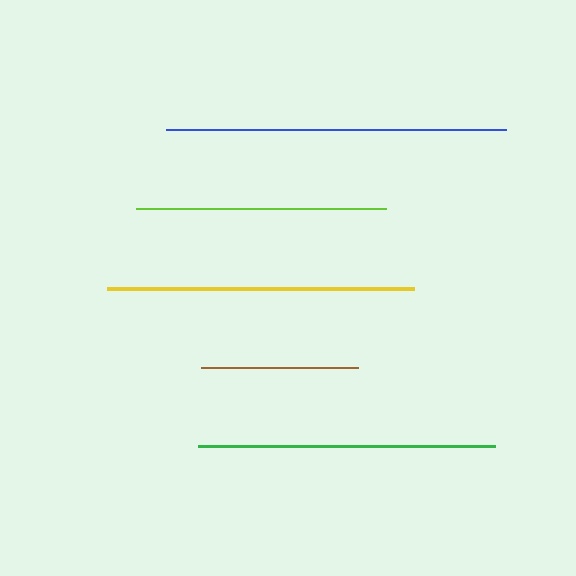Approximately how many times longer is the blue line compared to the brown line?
The blue line is approximately 2.2 times the length of the brown line.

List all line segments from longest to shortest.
From longest to shortest: blue, yellow, green, lime, brown.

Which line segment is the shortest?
The brown line is the shortest at approximately 157 pixels.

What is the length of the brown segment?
The brown segment is approximately 157 pixels long.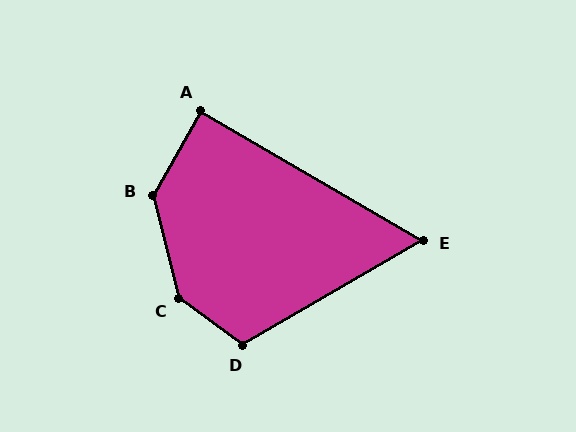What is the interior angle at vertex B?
Approximately 136 degrees (obtuse).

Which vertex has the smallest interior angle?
E, at approximately 60 degrees.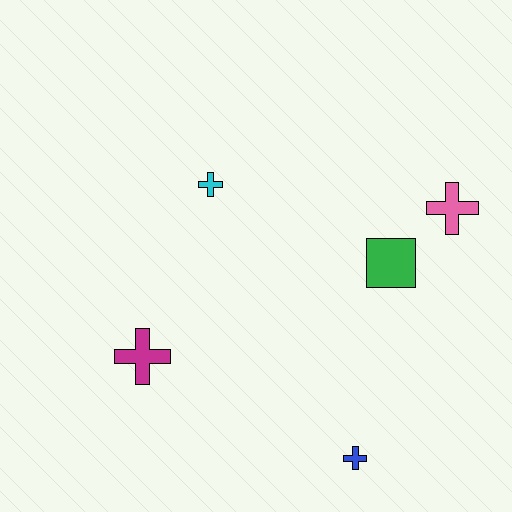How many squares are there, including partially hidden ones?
There is 1 square.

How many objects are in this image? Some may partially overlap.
There are 5 objects.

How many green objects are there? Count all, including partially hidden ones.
There is 1 green object.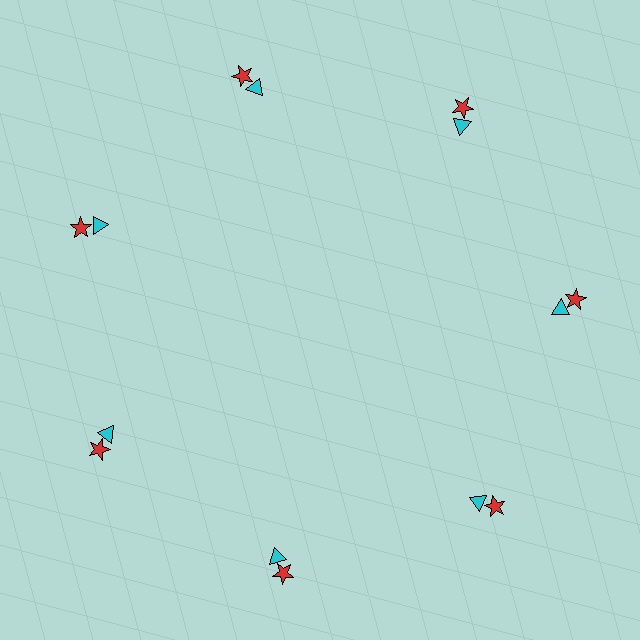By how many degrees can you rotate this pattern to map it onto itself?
The pattern maps onto itself every 51 degrees of rotation.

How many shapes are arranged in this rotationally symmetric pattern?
There are 14 shapes, arranged in 7 groups of 2.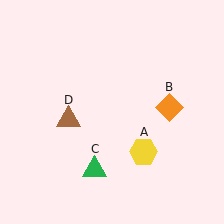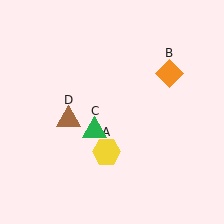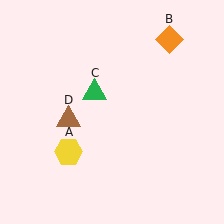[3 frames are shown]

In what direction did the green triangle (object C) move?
The green triangle (object C) moved up.